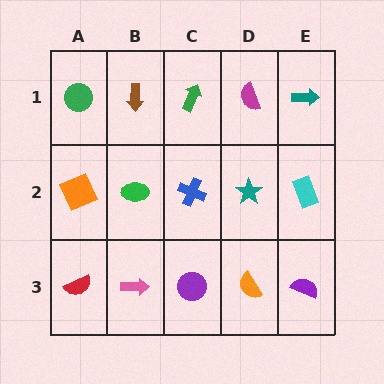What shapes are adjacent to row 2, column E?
A teal arrow (row 1, column E), a purple semicircle (row 3, column E), a teal star (row 2, column D).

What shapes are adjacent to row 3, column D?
A teal star (row 2, column D), a purple circle (row 3, column C), a purple semicircle (row 3, column E).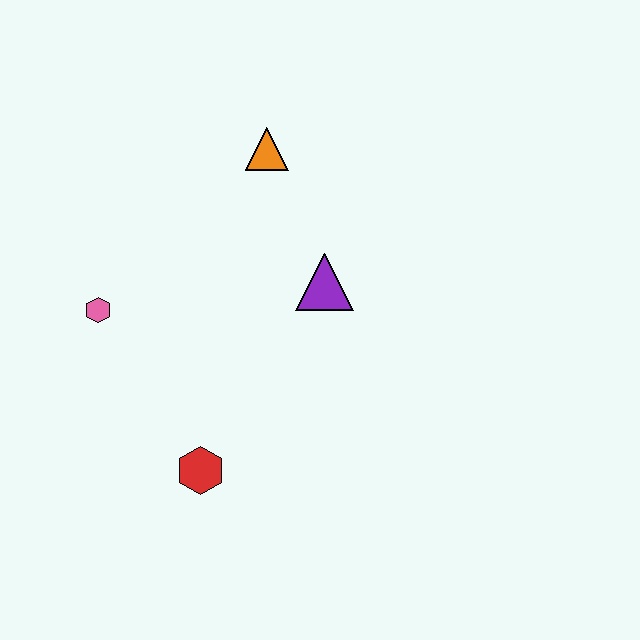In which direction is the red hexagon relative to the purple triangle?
The red hexagon is below the purple triangle.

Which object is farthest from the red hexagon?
The orange triangle is farthest from the red hexagon.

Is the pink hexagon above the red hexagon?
Yes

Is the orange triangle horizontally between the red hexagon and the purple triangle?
Yes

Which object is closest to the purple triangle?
The orange triangle is closest to the purple triangle.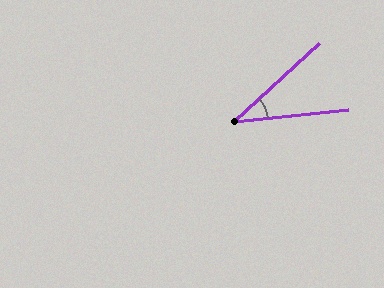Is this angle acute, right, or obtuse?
It is acute.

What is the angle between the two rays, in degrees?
Approximately 37 degrees.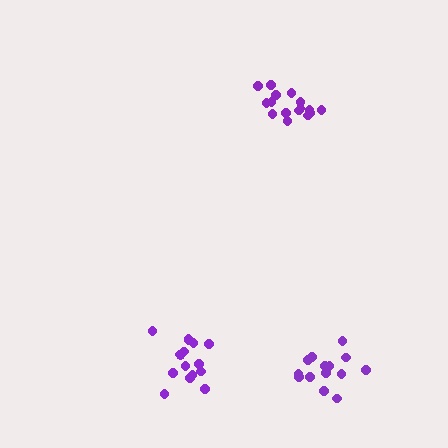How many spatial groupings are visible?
There are 3 spatial groupings.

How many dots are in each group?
Group 1: 14 dots, Group 2: 16 dots, Group 3: 16 dots (46 total).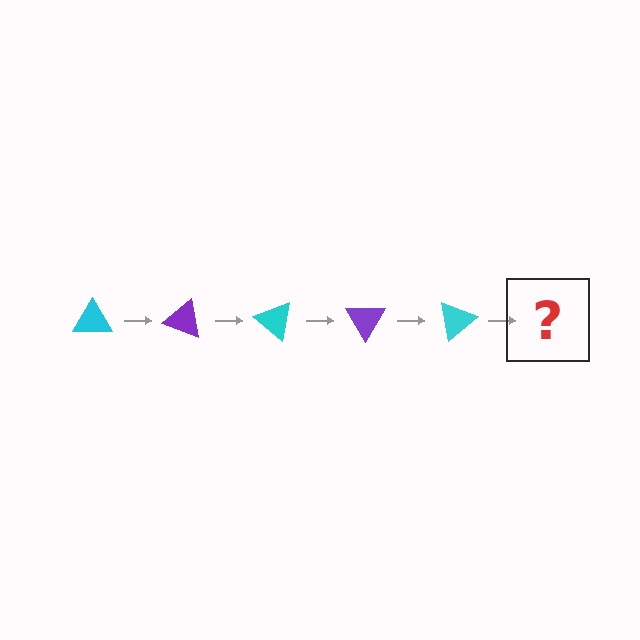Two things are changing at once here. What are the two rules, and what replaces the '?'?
The two rules are that it rotates 20 degrees each step and the color cycles through cyan and purple. The '?' should be a purple triangle, rotated 100 degrees from the start.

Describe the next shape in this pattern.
It should be a purple triangle, rotated 100 degrees from the start.